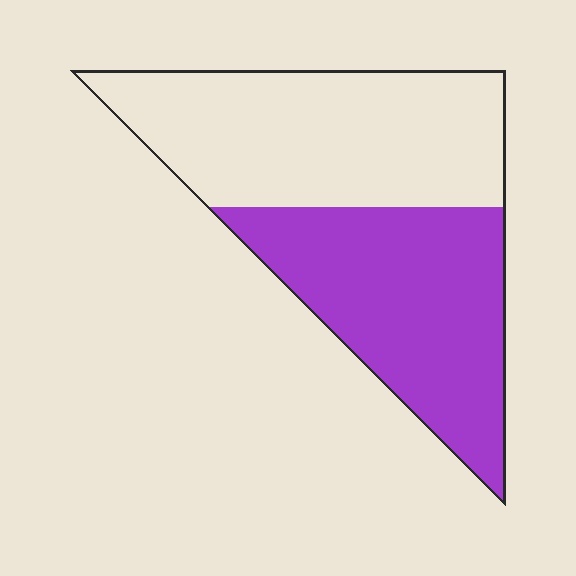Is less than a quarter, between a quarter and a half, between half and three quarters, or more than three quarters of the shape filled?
Between a quarter and a half.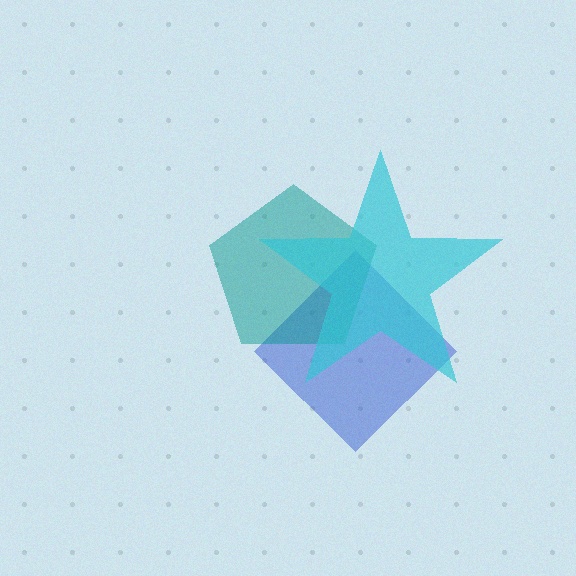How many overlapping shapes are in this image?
There are 3 overlapping shapes in the image.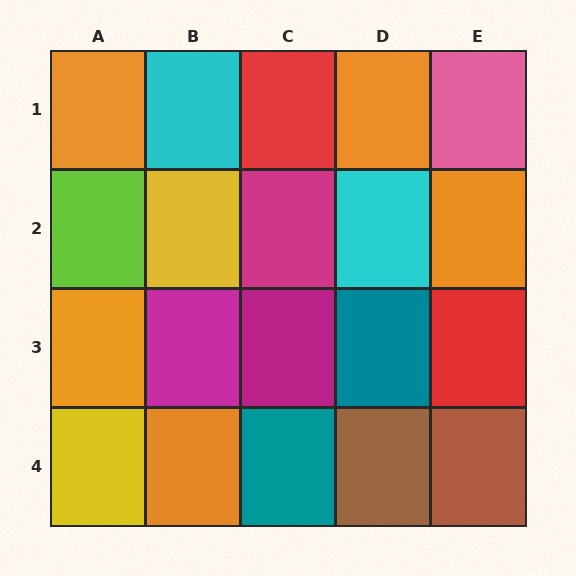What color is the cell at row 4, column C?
Teal.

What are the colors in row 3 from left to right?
Orange, magenta, magenta, teal, red.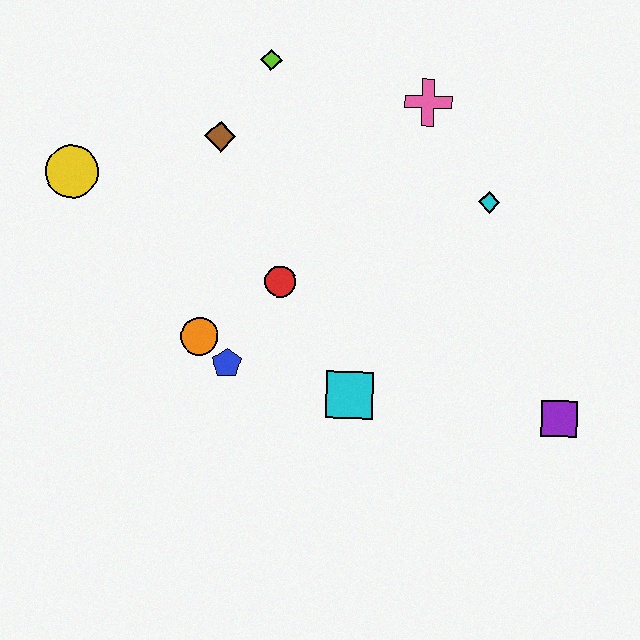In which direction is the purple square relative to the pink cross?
The purple square is below the pink cross.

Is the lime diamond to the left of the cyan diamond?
Yes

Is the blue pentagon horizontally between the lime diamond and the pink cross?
No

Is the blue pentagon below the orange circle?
Yes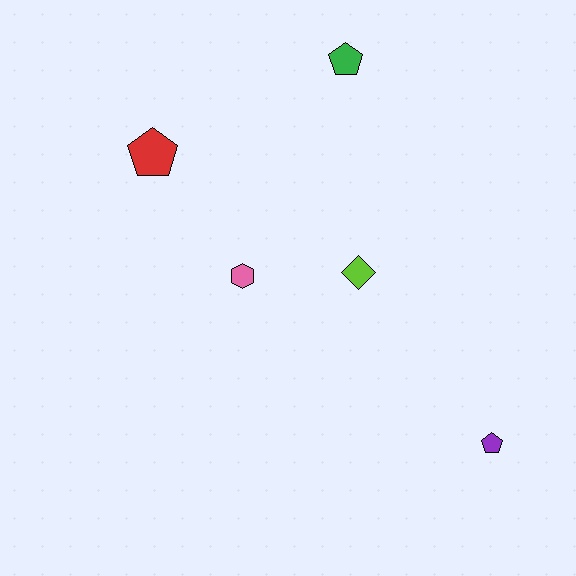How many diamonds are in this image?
There is 1 diamond.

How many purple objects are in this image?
There is 1 purple object.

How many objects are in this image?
There are 5 objects.